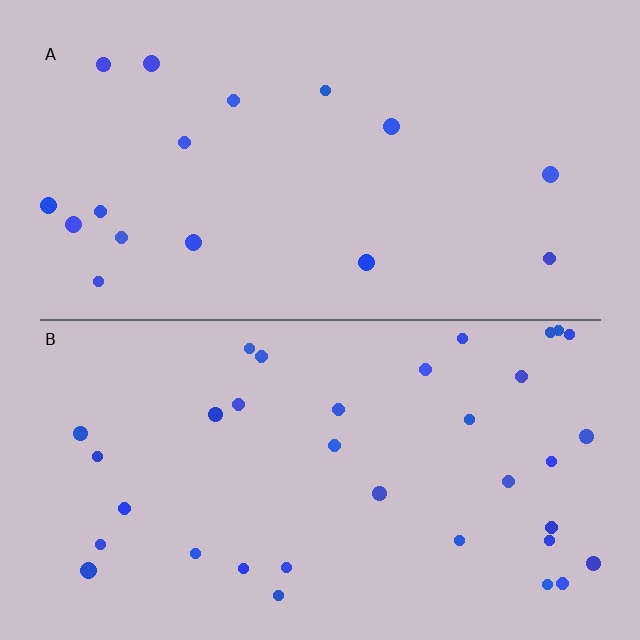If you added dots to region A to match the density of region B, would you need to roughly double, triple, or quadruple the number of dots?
Approximately double.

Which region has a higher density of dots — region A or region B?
B (the bottom).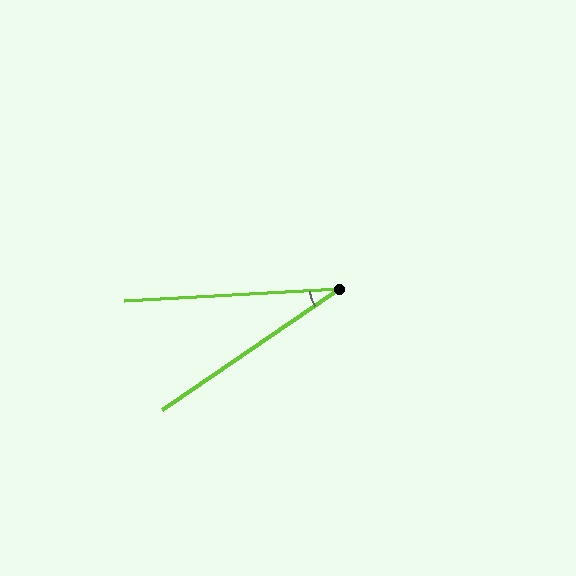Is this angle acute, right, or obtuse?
It is acute.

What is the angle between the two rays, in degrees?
Approximately 31 degrees.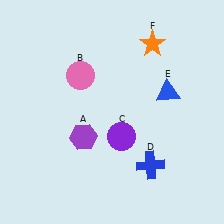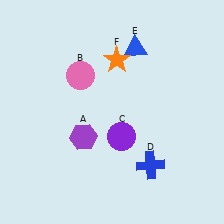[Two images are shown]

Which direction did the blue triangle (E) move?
The blue triangle (E) moved up.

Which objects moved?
The objects that moved are: the blue triangle (E), the orange star (F).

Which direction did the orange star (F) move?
The orange star (F) moved left.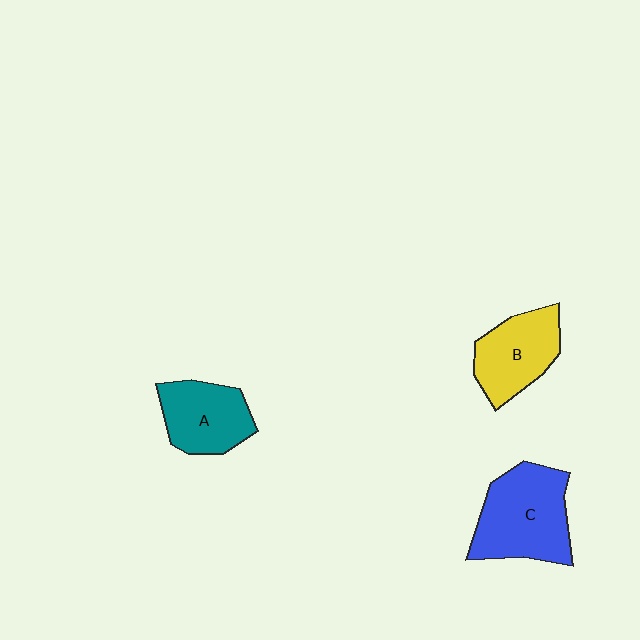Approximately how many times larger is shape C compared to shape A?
Approximately 1.4 times.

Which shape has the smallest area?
Shape A (teal).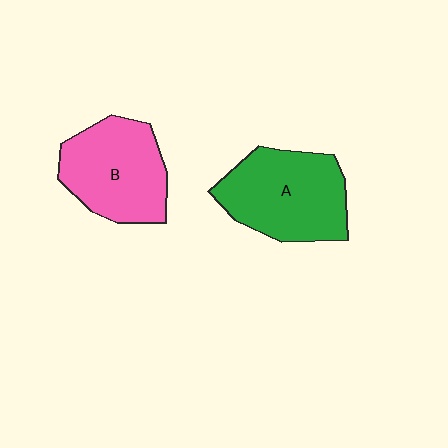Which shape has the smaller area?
Shape B (pink).